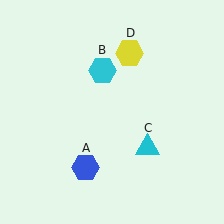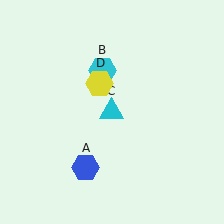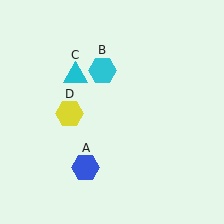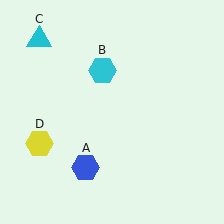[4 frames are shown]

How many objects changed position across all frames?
2 objects changed position: cyan triangle (object C), yellow hexagon (object D).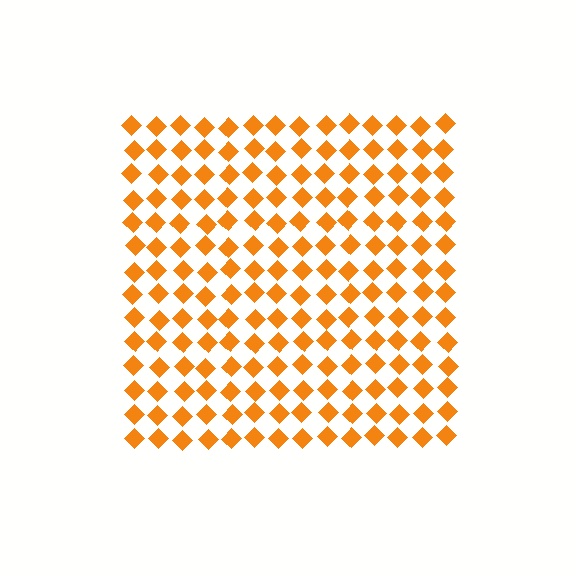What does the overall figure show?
The overall figure shows a square.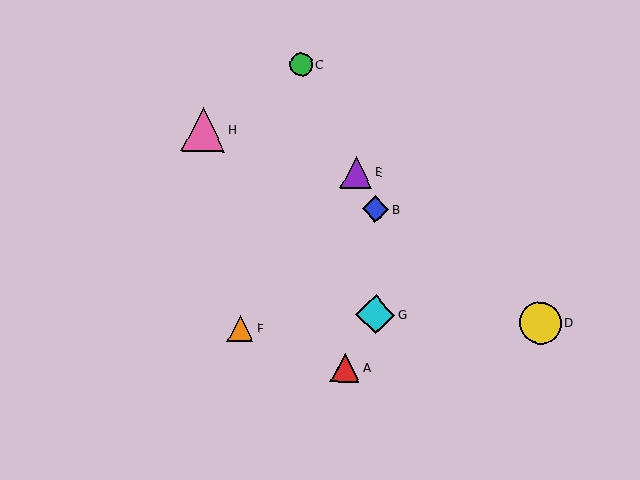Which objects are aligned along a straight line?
Objects B, C, E are aligned along a straight line.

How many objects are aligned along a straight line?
3 objects (B, C, E) are aligned along a straight line.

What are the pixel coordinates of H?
Object H is at (203, 129).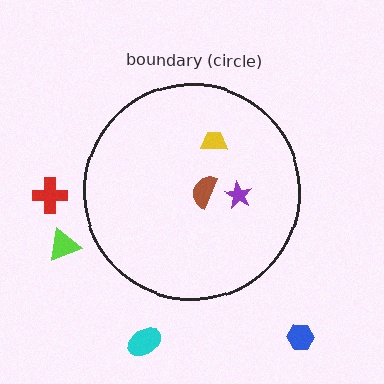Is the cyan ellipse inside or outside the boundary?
Outside.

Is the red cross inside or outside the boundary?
Outside.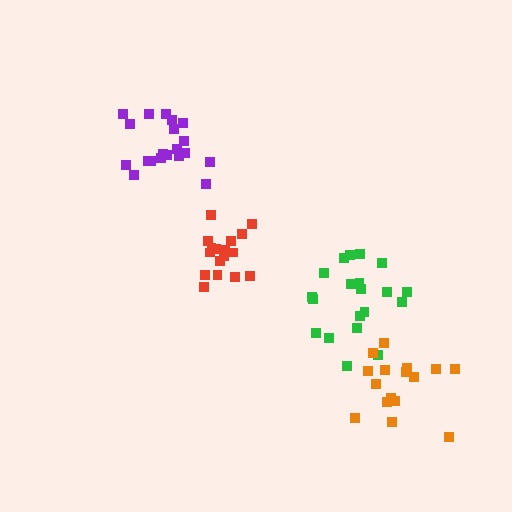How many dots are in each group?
Group 1: 20 dots, Group 2: 20 dots, Group 3: 18 dots, Group 4: 16 dots (74 total).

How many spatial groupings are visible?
There are 4 spatial groupings.